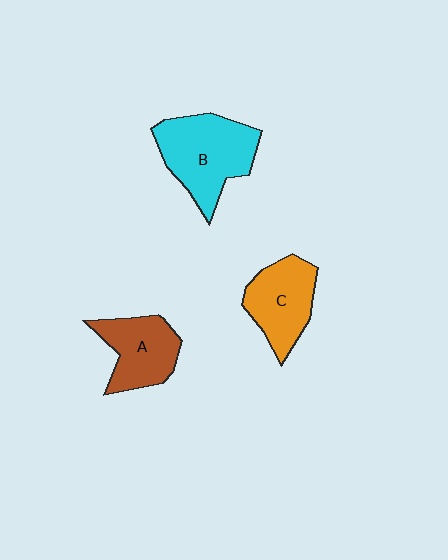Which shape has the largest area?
Shape B (cyan).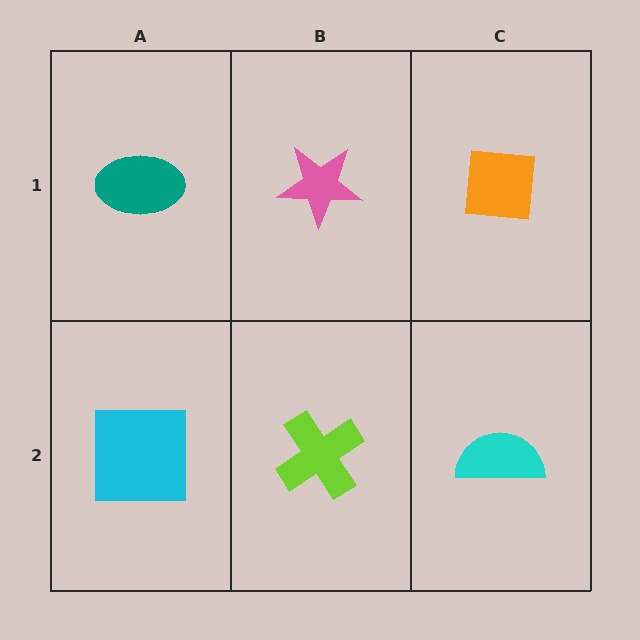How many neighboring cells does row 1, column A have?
2.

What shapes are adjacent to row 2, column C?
An orange square (row 1, column C), a lime cross (row 2, column B).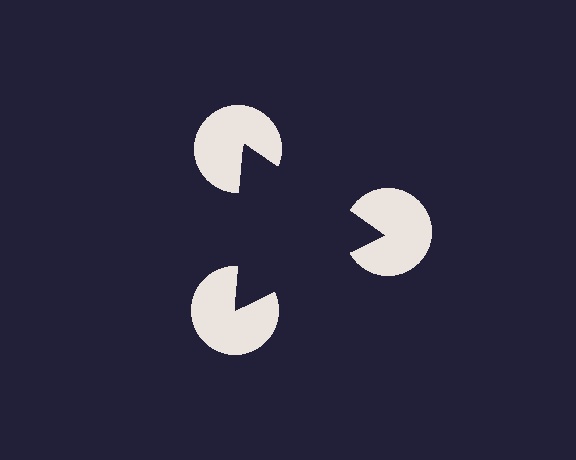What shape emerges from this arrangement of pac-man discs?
An illusory triangle — its edges are inferred from the aligned wedge cuts in the pac-man discs, not physically drawn.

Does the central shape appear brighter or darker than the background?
It typically appears slightly darker than the background, even though no actual brightness change is drawn.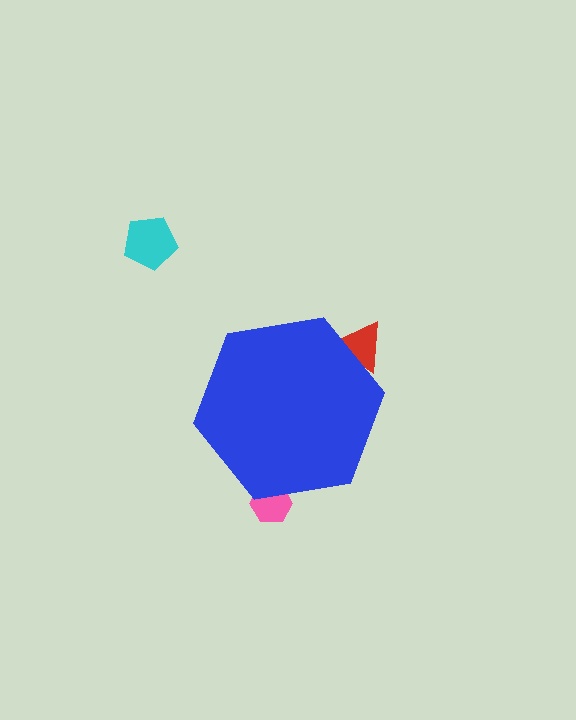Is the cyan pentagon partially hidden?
No, the cyan pentagon is fully visible.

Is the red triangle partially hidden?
Yes, the red triangle is partially hidden behind the blue hexagon.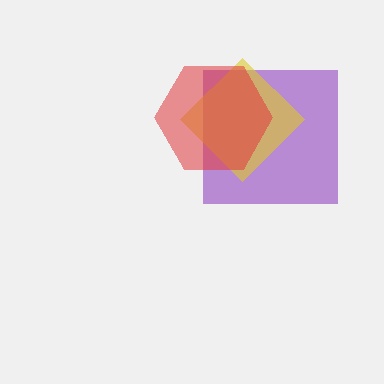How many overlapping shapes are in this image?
There are 3 overlapping shapes in the image.